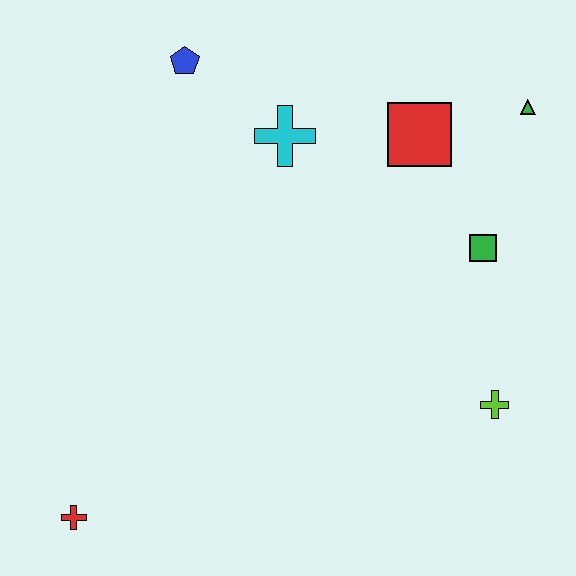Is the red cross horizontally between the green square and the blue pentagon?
No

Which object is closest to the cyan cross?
The blue pentagon is closest to the cyan cross.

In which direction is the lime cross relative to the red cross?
The lime cross is to the right of the red cross.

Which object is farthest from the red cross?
The green triangle is farthest from the red cross.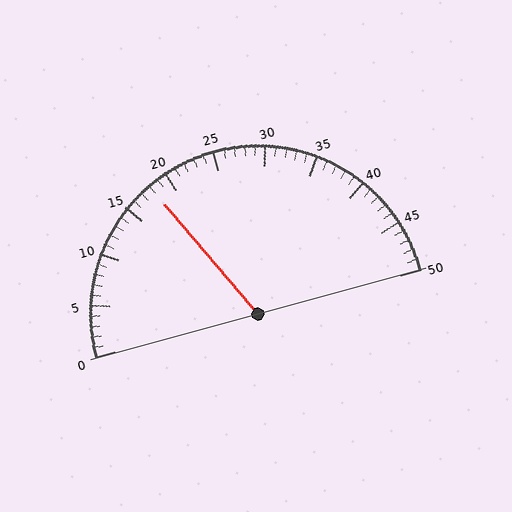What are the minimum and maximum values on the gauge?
The gauge ranges from 0 to 50.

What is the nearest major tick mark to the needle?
The nearest major tick mark is 20.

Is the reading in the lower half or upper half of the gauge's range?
The reading is in the lower half of the range (0 to 50).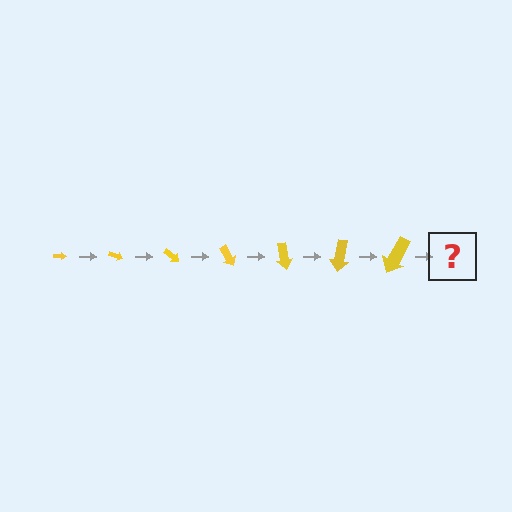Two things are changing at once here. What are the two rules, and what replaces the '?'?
The two rules are that the arrow grows larger each step and it rotates 20 degrees each step. The '?' should be an arrow, larger than the previous one and rotated 140 degrees from the start.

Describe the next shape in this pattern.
It should be an arrow, larger than the previous one and rotated 140 degrees from the start.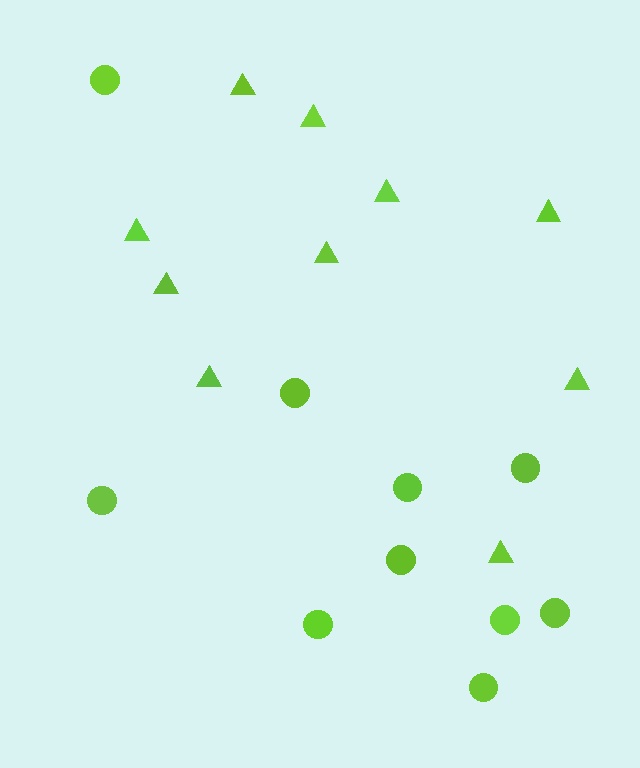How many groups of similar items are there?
There are 2 groups: one group of triangles (10) and one group of circles (10).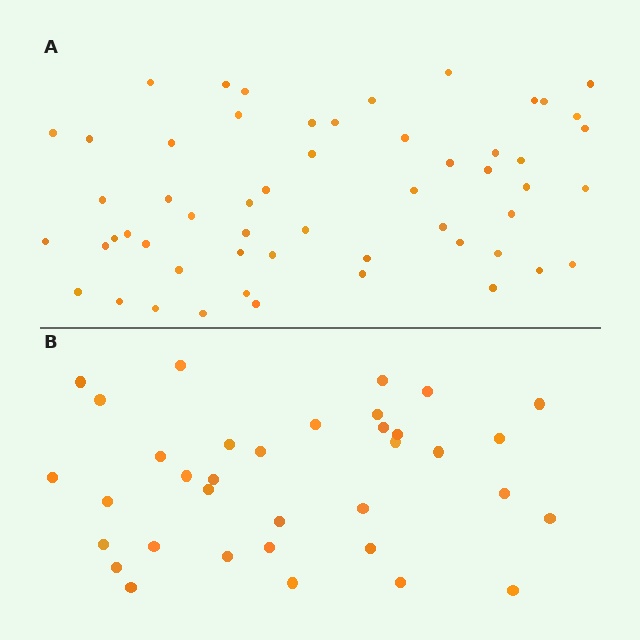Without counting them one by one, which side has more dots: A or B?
Region A (the top region) has more dots.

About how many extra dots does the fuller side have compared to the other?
Region A has approximately 20 more dots than region B.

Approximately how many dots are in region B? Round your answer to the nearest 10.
About 40 dots. (The exact count is 35, which rounds to 40.)